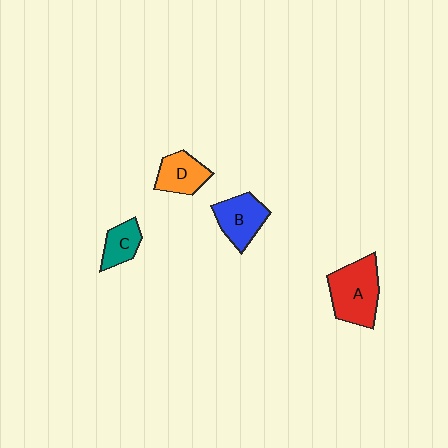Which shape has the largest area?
Shape A (red).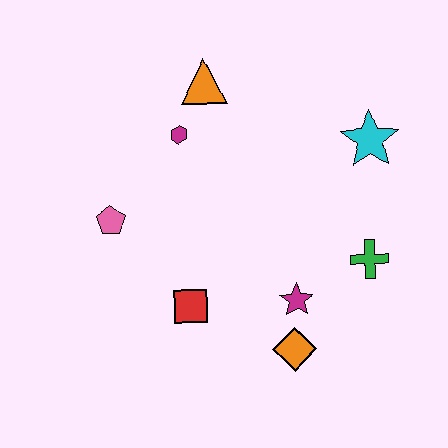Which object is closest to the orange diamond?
The magenta star is closest to the orange diamond.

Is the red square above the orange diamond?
Yes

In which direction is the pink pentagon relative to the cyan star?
The pink pentagon is to the left of the cyan star.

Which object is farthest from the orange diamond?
The orange triangle is farthest from the orange diamond.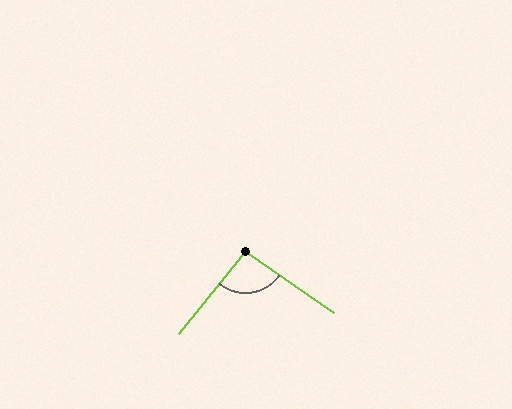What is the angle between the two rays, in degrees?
Approximately 94 degrees.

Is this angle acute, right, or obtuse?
It is approximately a right angle.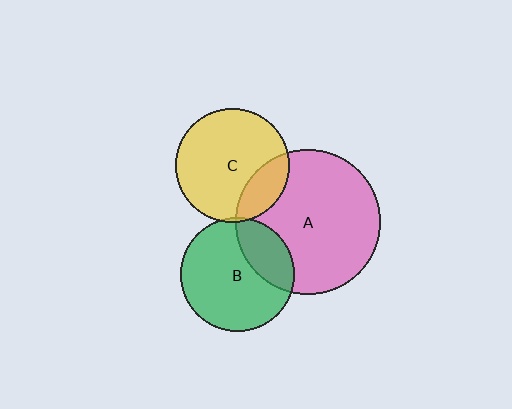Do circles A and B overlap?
Yes.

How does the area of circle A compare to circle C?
Approximately 1.6 times.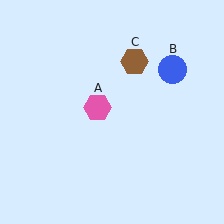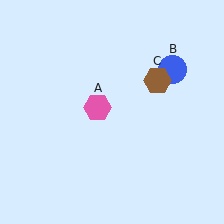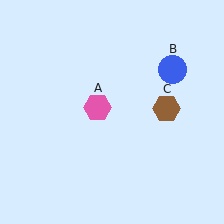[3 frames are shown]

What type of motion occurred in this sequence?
The brown hexagon (object C) rotated clockwise around the center of the scene.